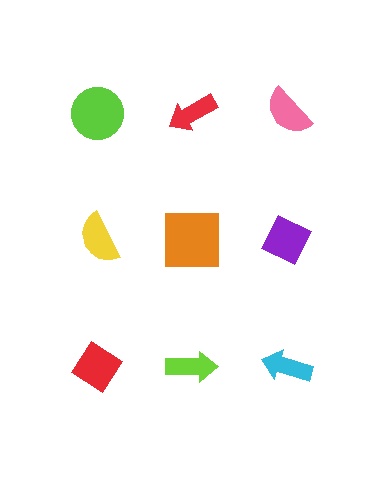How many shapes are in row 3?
3 shapes.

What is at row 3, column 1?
A red diamond.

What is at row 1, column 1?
A lime circle.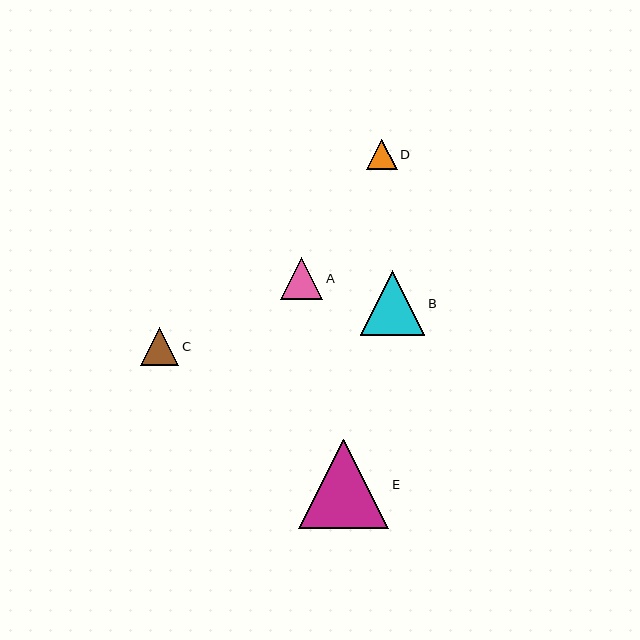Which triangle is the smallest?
Triangle D is the smallest with a size of approximately 31 pixels.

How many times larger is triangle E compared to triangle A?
Triangle E is approximately 2.1 times the size of triangle A.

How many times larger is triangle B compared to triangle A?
Triangle B is approximately 1.5 times the size of triangle A.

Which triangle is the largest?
Triangle E is the largest with a size of approximately 90 pixels.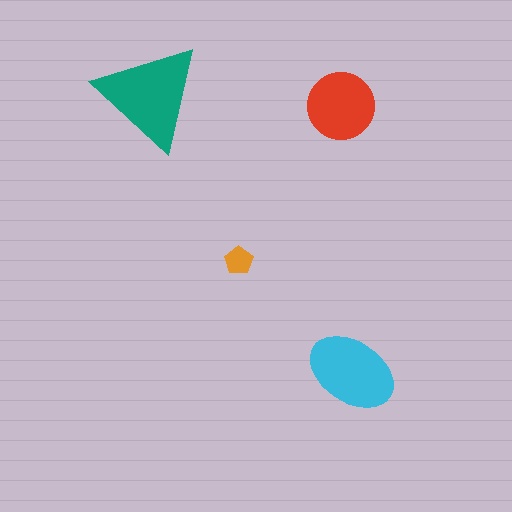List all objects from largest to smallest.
The teal triangle, the cyan ellipse, the red circle, the orange pentagon.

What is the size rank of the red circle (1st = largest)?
3rd.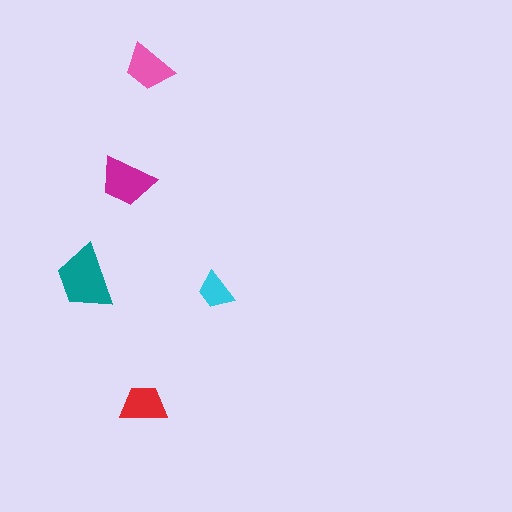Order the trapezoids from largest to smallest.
the teal one, the magenta one, the pink one, the red one, the cyan one.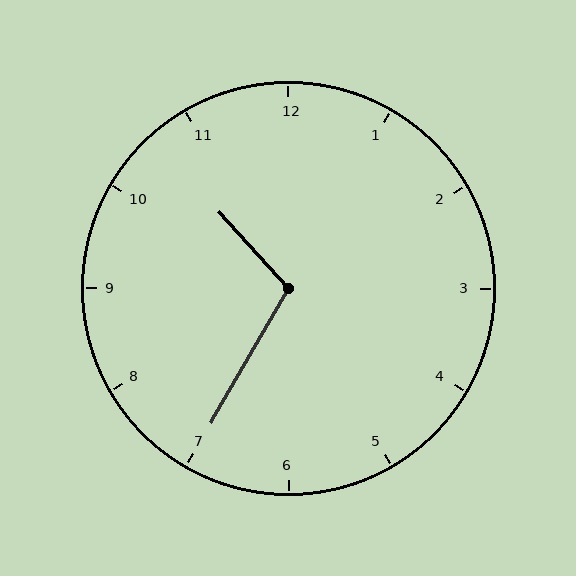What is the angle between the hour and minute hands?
Approximately 108 degrees.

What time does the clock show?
10:35.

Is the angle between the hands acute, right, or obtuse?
It is obtuse.